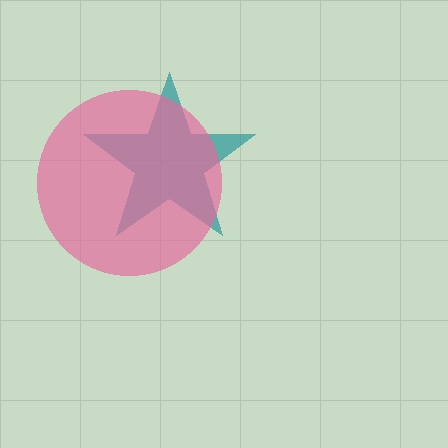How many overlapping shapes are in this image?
There are 2 overlapping shapes in the image.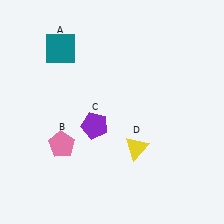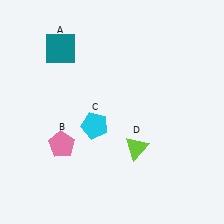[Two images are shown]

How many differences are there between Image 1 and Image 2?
There are 2 differences between the two images.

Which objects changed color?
C changed from purple to cyan. D changed from yellow to lime.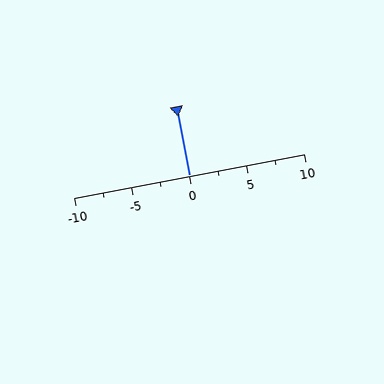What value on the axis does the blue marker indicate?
The marker indicates approximately 0.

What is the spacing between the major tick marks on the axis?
The major ticks are spaced 5 apart.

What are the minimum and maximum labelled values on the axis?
The axis runs from -10 to 10.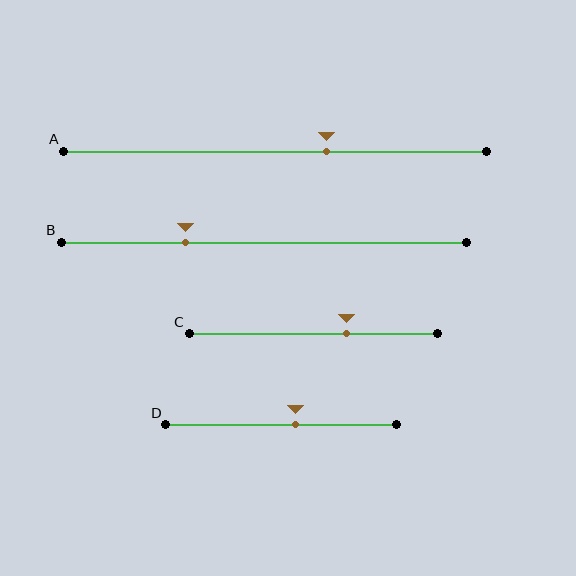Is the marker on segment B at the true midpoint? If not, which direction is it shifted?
No, the marker on segment B is shifted to the left by about 19% of the segment length.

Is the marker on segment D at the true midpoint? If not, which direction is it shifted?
No, the marker on segment D is shifted to the right by about 6% of the segment length.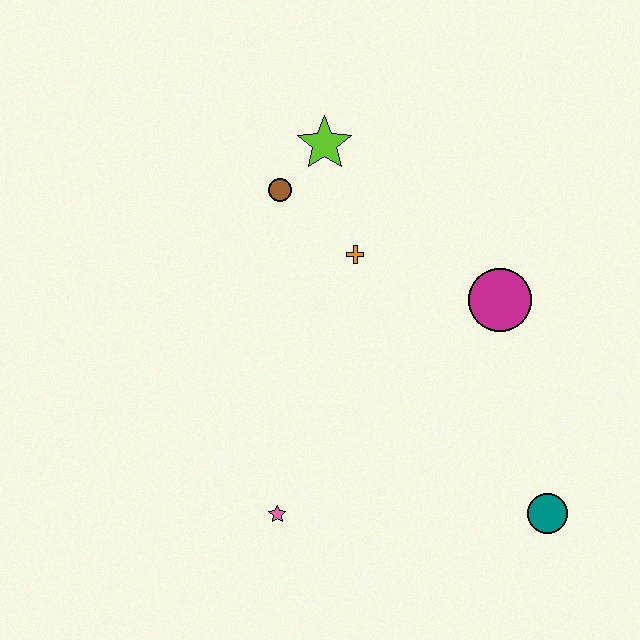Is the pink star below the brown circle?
Yes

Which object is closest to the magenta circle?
The orange cross is closest to the magenta circle.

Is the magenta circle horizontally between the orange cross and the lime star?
No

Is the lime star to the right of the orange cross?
No